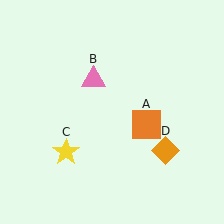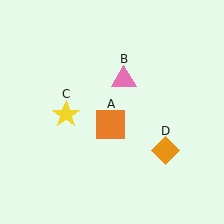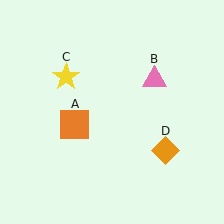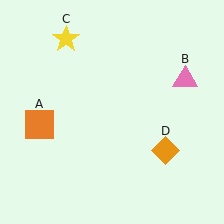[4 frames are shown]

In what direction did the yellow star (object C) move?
The yellow star (object C) moved up.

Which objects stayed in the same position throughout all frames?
Orange diamond (object D) remained stationary.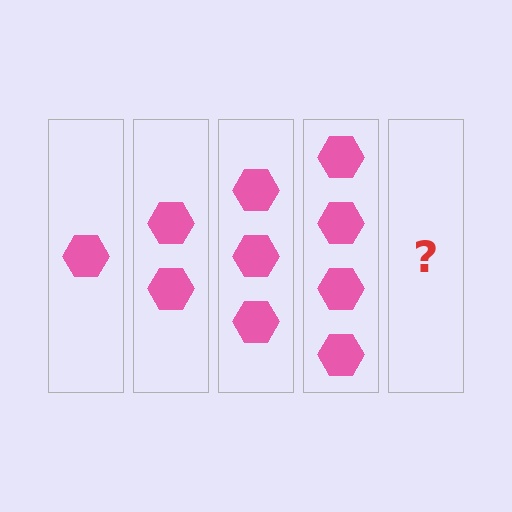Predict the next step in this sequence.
The next step is 5 hexagons.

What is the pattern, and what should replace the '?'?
The pattern is that each step adds one more hexagon. The '?' should be 5 hexagons.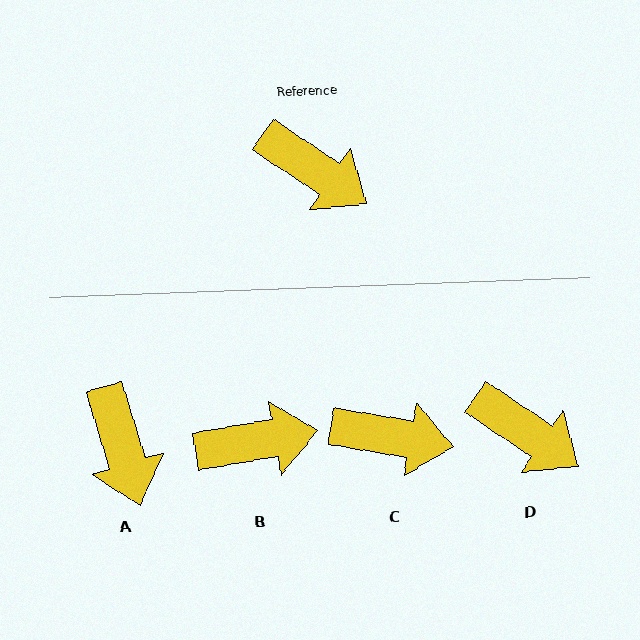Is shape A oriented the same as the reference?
No, it is off by about 39 degrees.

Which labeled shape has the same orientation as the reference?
D.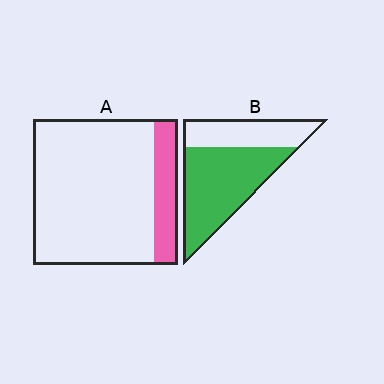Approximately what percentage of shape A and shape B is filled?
A is approximately 15% and B is approximately 65%.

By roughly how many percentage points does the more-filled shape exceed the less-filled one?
By roughly 50 percentage points (B over A).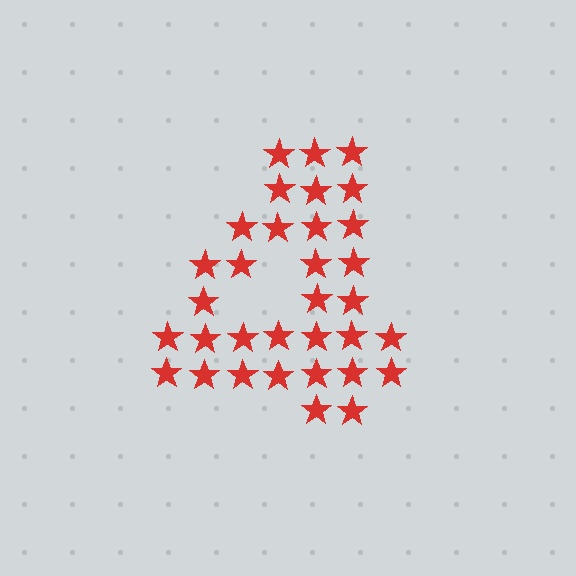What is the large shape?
The large shape is the digit 4.